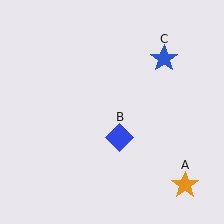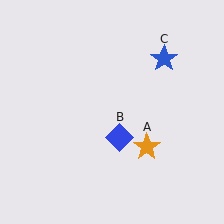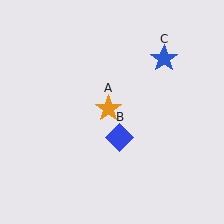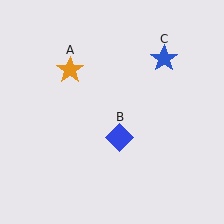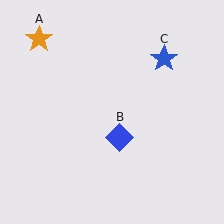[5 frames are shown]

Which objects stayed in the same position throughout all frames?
Blue diamond (object B) and blue star (object C) remained stationary.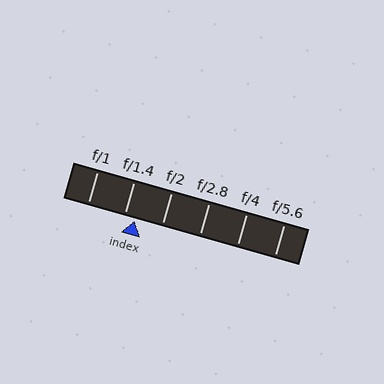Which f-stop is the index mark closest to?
The index mark is closest to f/1.4.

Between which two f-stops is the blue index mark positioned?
The index mark is between f/1.4 and f/2.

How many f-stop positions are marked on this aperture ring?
There are 6 f-stop positions marked.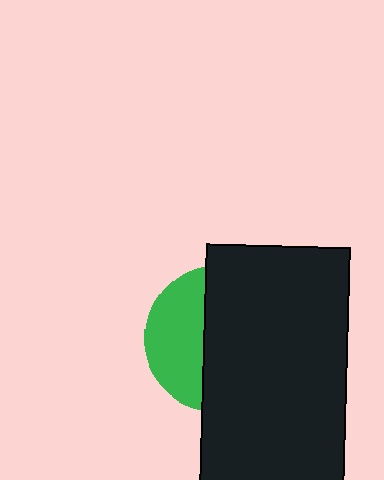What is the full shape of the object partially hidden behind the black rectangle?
The partially hidden object is a green circle.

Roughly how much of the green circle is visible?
A small part of it is visible (roughly 37%).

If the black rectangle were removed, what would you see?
You would see the complete green circle.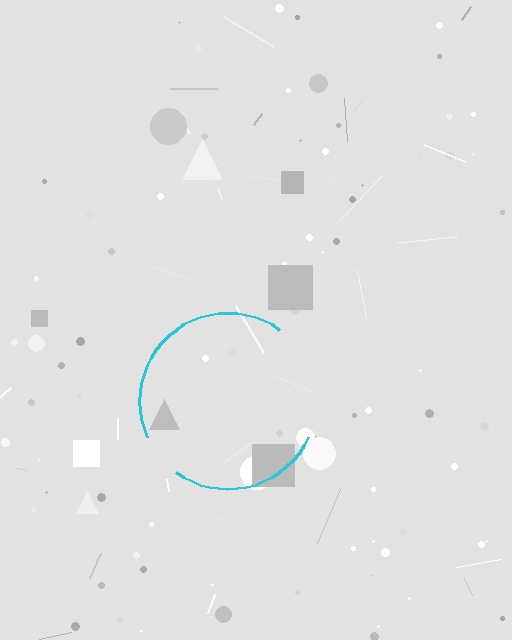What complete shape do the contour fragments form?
The contour fragments form a circle.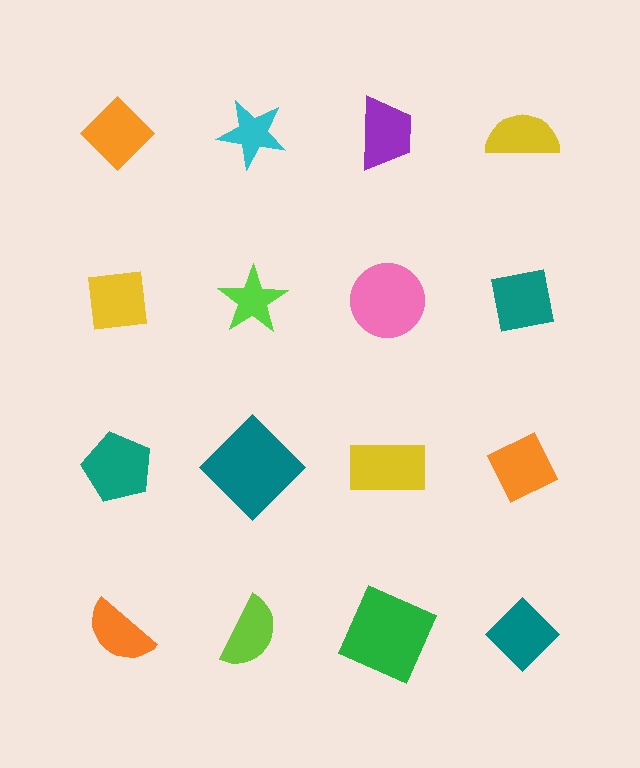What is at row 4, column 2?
A lime semicircle.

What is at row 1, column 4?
A yellow semicircle.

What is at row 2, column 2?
A lime star.